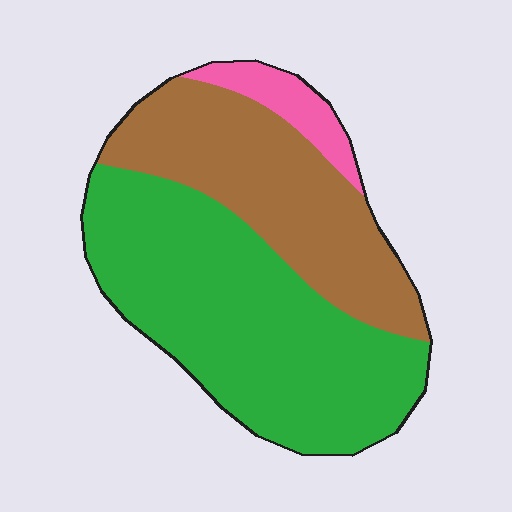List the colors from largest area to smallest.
From largest to smallest: green, brown, pink.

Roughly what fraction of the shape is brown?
Brown covers around 35% of the shape.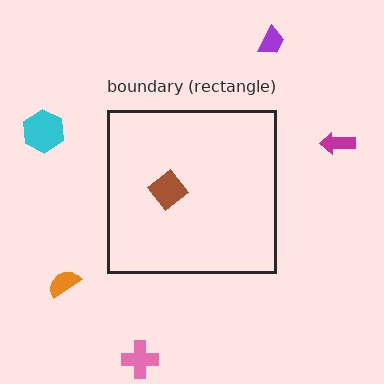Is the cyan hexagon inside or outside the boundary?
Outside.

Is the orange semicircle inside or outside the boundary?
Outside.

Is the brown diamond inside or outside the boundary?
Inside.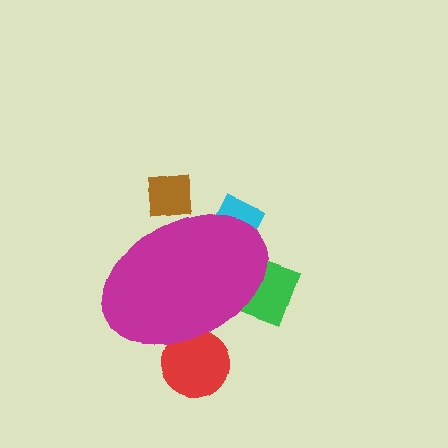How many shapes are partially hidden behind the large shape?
4 shapes are partially hidden.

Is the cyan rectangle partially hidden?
Yes, the cyan rectangle is partially hidden behind the magenta ellipse.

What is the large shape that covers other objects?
A magenta ellipse.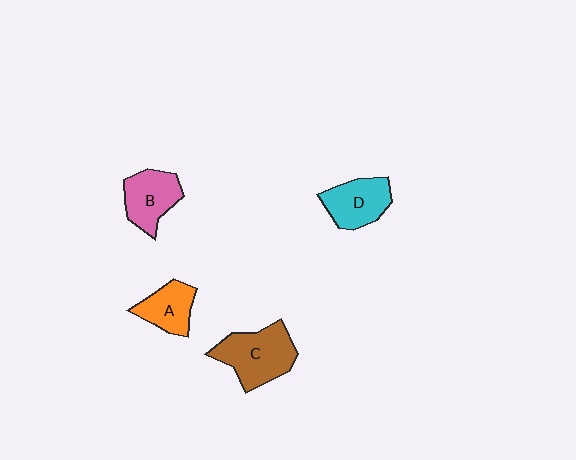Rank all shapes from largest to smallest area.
From largest to smallest: C (brown), D (cyan), B (pink), A (orange).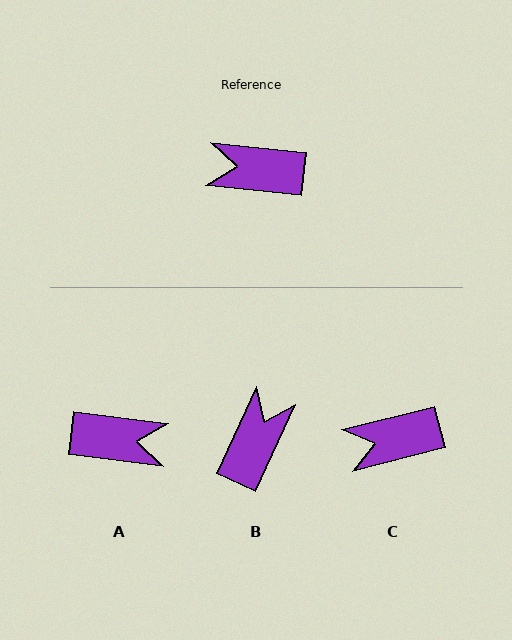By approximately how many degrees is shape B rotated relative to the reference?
Approximately 109 degrees clockwise.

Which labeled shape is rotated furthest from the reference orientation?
A, about 179 degrees away.